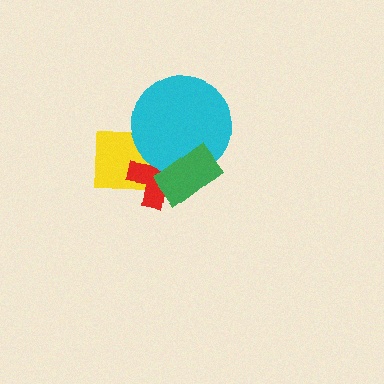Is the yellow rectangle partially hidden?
Yes, it is partially covered by another shape.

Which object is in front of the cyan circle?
The green rectangle is in front of the cyan circle.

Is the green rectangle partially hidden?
No, no other shape covers it.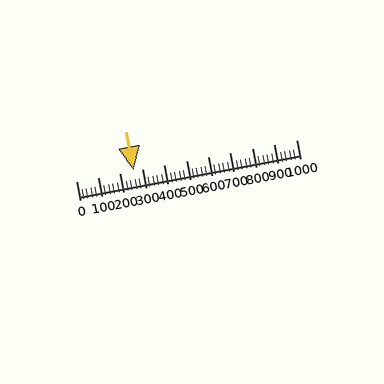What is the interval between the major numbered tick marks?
The major tick marks are spaced 100 units apart.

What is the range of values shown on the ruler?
The ruler shows values from 0 to 1000.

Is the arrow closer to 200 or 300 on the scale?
The arrow is closer to 300.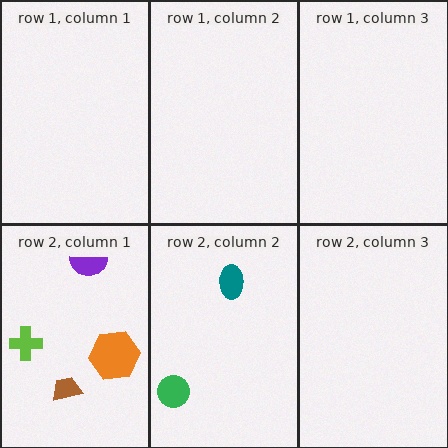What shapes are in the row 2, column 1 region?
The brown trapezoid, the orange hexagon, the lime cross, the purple semicircle.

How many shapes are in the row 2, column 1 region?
4.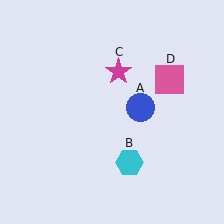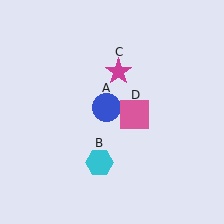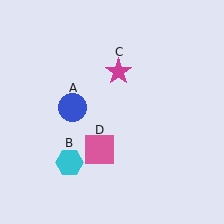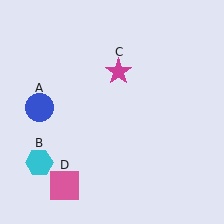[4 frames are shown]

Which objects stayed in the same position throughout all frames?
Magenta star (object C) remained stationary.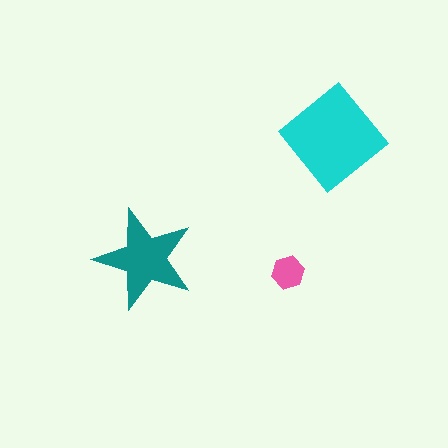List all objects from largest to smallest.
The cyan diamond, the teal star, the pink hexagon.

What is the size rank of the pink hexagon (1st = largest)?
3rd.